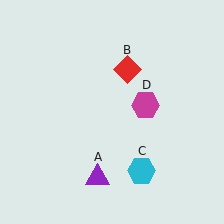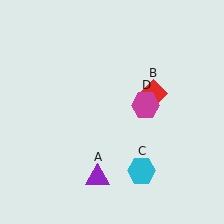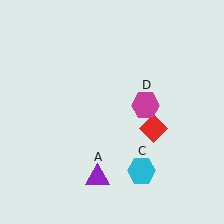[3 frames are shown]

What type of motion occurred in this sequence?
The red diamond (object B) rotated clockwise around the center of the scene.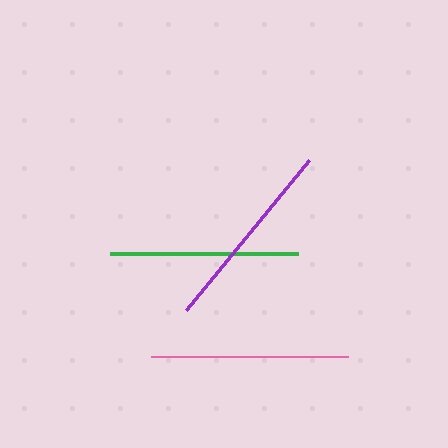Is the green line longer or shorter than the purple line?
The purple line is longer than the green line.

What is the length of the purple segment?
The purple segment is approximately 194 pixels long.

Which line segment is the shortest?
The green line is the shortest at approximately 188 pixels.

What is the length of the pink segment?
The pink segment is approximately 197 pixels long.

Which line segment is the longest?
The pink line is the longest at approximately 197 pixels.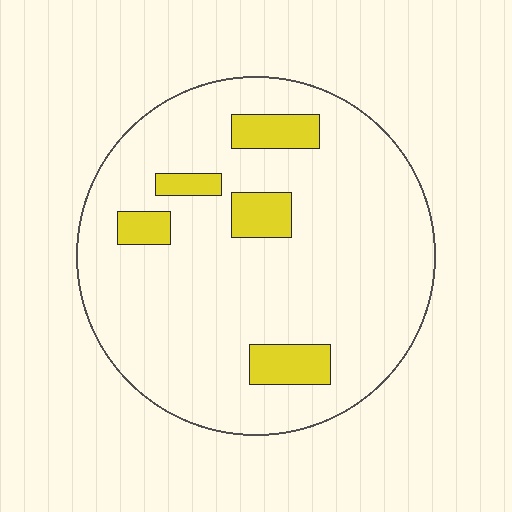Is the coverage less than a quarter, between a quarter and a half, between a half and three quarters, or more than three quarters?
Less than a quarter.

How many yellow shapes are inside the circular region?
5.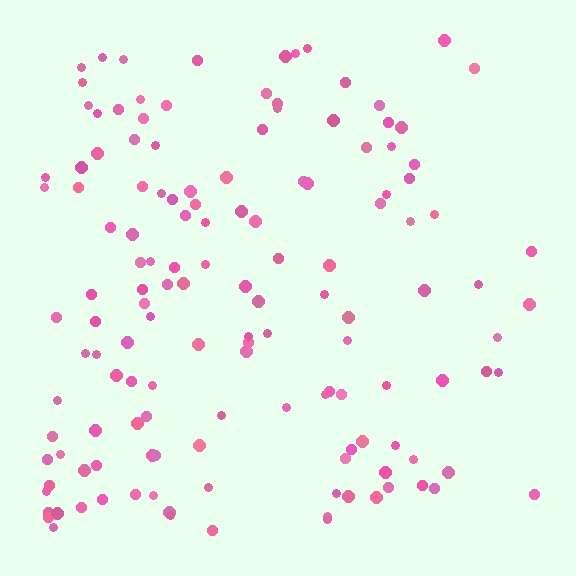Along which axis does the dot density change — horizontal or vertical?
Horizontal.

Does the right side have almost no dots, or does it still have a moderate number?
Still a moderate number, just noticeably fewer than the left.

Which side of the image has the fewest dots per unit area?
The right.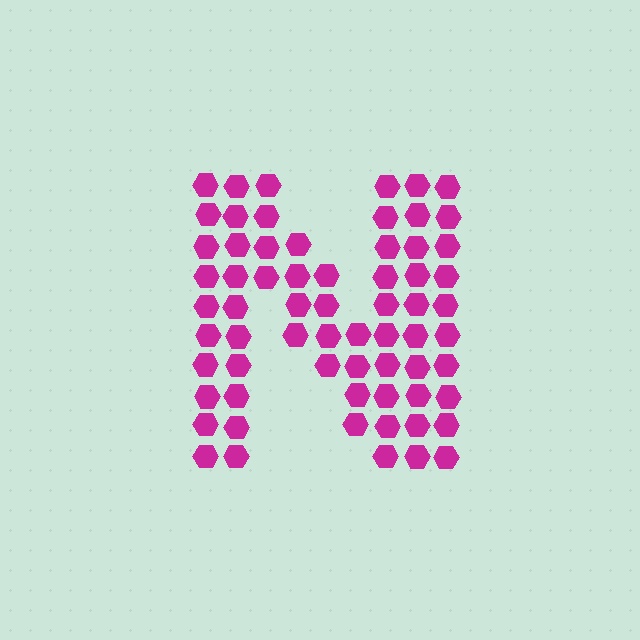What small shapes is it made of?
It is made of small hexagons.